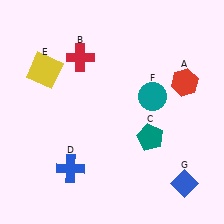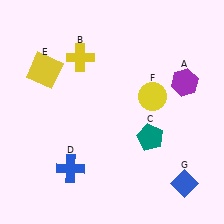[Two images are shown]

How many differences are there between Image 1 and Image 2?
There are 3 differences between the two images.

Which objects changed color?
A changed from red to purple. B changed from red to yellow. F changed from teal to yellow.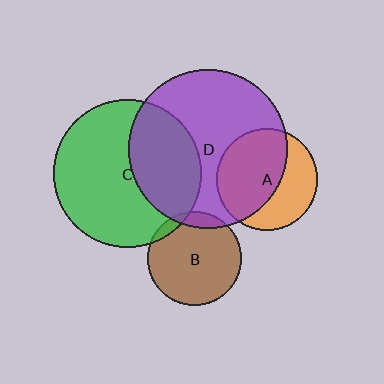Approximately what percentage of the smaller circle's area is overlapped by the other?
Approximately 35%.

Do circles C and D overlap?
Yes.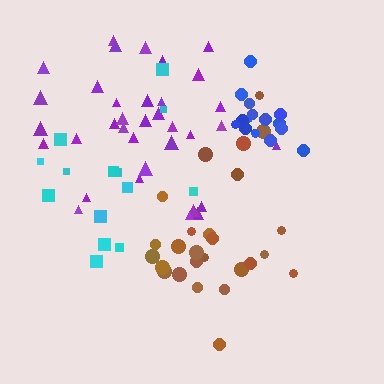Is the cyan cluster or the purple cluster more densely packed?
Purple.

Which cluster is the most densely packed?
Blue.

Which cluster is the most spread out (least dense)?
Cyan.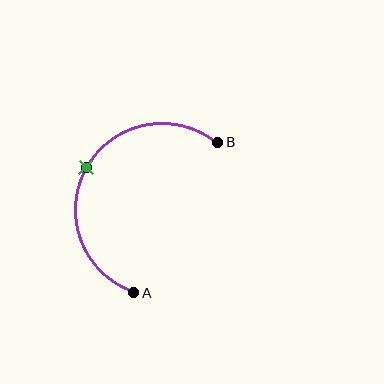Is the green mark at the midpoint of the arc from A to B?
Yes. The green mark lies on the arc at equal arc-length from both A and B — it is the arc midpoint.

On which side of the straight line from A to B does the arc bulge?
The arc bulges to the left of the straight line connecting A and B.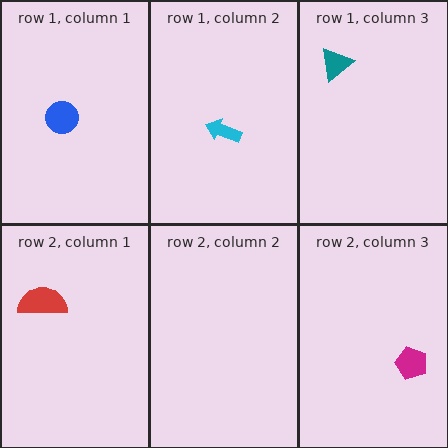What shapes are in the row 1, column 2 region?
The cyan arrow.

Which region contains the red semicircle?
The row 2, column 1 region.